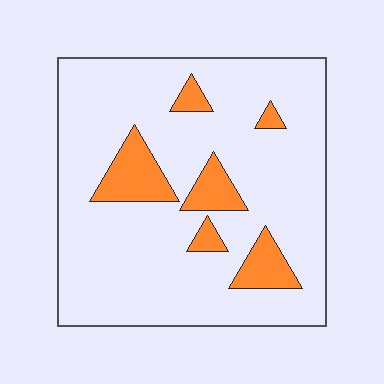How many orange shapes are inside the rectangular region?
6.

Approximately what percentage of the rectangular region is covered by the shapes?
Approximately 15%.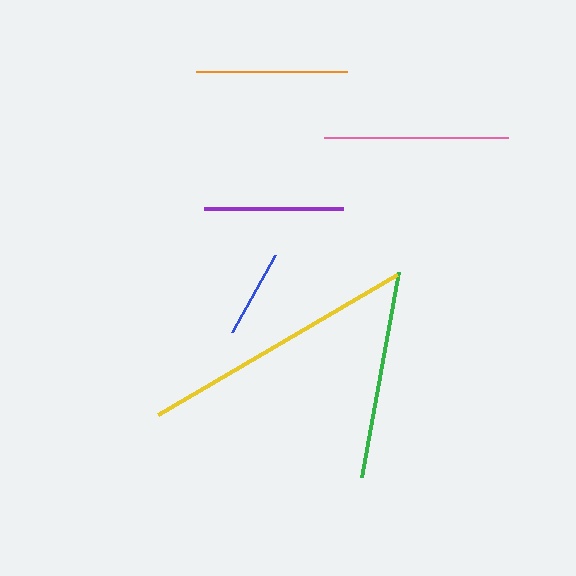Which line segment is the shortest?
The blue line is the shortest at approximately 88 pixels.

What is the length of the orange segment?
The orange segment is approximately 151 pixels long.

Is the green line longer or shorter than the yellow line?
The yellow line is longer than the green line.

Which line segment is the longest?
The yellow line is the longest at approximately 277 pixels.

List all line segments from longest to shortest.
From longest to shortest: yellow, green, pink, orange, purple, blue.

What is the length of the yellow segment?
The yellow segment is approximately 277 pixels long.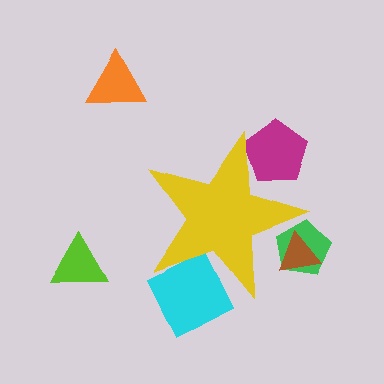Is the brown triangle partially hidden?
Yes, the brown triangle is partially hidden behind the yellow star.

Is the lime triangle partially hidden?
No, the lime triangle is fully visible.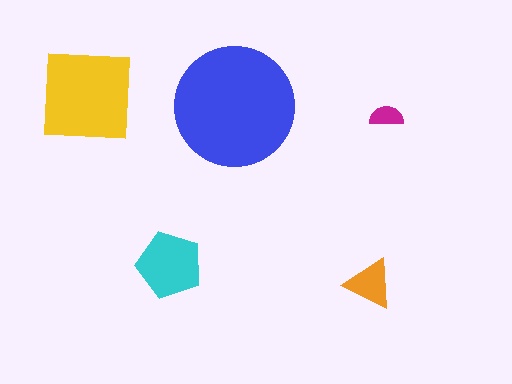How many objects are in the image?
There are 5 objects in the image.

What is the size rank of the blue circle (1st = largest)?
1st.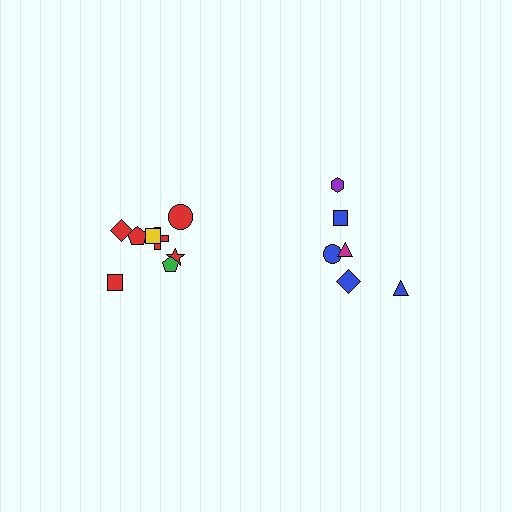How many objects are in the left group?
There are 8 objects.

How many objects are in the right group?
There are 6 objects.